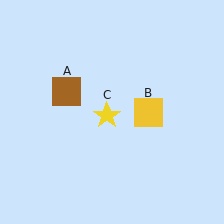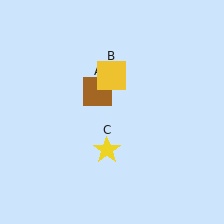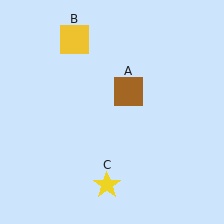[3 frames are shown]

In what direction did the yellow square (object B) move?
The yellow square (object B) moved up and to the left.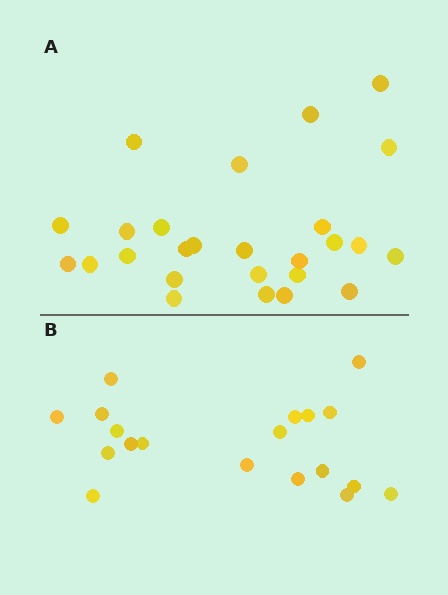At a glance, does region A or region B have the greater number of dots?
Region A (the top region) has more dots.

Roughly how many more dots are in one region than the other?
Region A has roughly 8 or so more dots than region B.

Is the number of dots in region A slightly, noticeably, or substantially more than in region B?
Region A has noticeably more, but not dramatically so. The ratio is roughly 1.4 to 1.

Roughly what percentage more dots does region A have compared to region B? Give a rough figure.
About 35% more.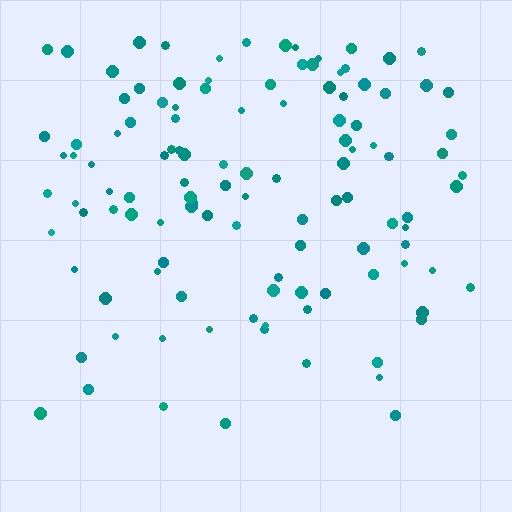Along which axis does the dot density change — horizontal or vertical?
Vertical.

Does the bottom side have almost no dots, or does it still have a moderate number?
Still a moderate number, just noticeably fewer than the top.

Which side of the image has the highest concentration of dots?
The top.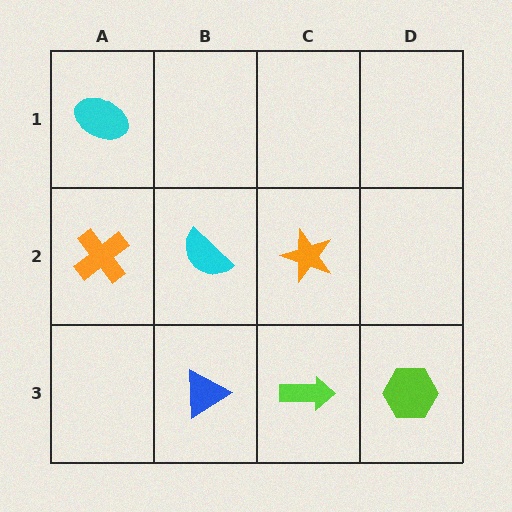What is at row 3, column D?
A lime hexagon.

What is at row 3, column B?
A blue triangle.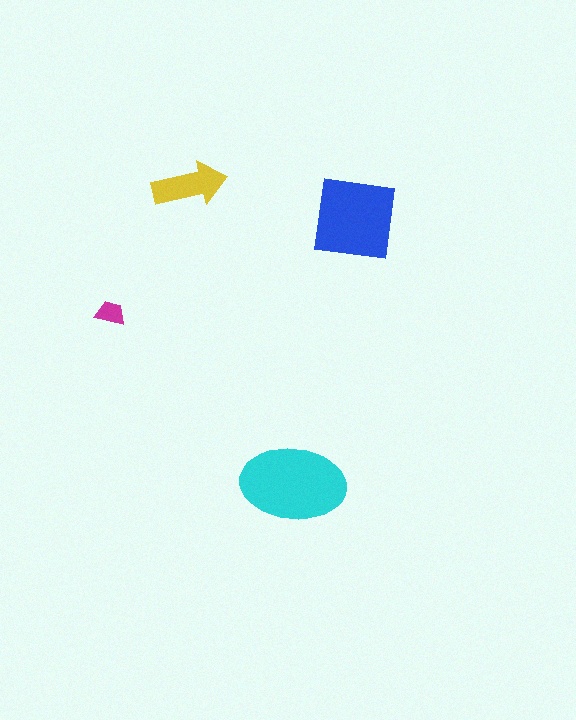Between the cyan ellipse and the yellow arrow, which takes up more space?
The cyan ellipse.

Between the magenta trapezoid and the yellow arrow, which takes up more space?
The yellow arrow.